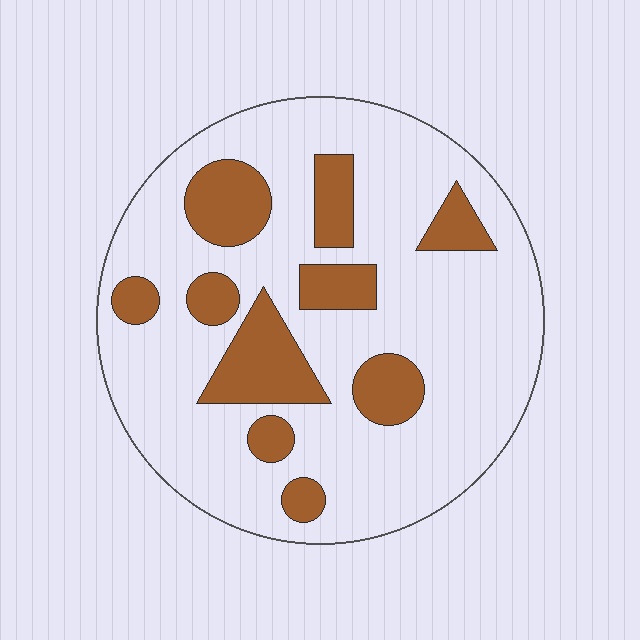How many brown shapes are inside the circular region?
10.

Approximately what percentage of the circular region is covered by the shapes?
Approximately 25%.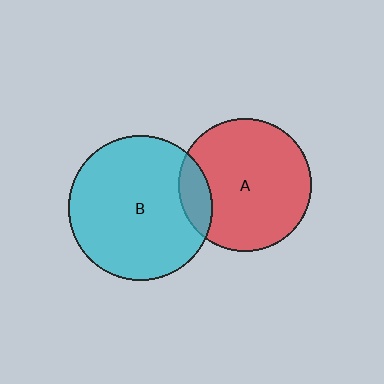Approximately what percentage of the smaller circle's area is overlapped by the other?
Approximately 15%.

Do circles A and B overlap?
Yes.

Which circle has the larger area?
Circle B (cyan).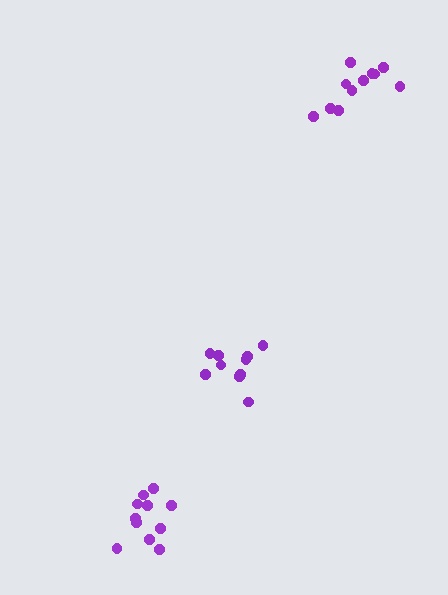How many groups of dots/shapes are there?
There are 3 groups.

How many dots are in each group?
Group 1: 10 dots, Group 2: 11 dots, Group 3: 11 dots (32 total).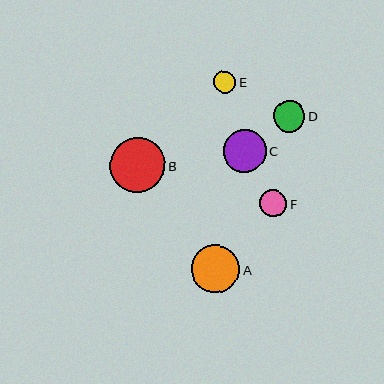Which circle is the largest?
Circle B is the largest with a size of approximately 56 pixels.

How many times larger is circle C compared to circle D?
Circle C is approximately 1.4 times the size of circle D.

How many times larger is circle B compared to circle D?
Circle B is approximately 1.8 times the size of circle D.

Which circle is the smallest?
Circle E is the smallest with a size of approximately 22 pixels.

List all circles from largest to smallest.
From largest to smallest: B, A, C, D, F, E.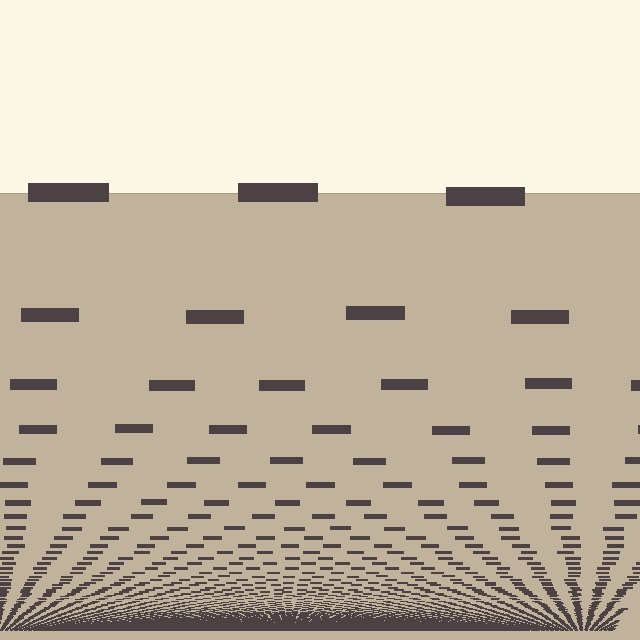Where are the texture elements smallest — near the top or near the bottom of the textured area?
Near the bottom.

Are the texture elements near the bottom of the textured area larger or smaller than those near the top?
Smaller. The gradient is inverted — elements near the bottom are smaller and denser.